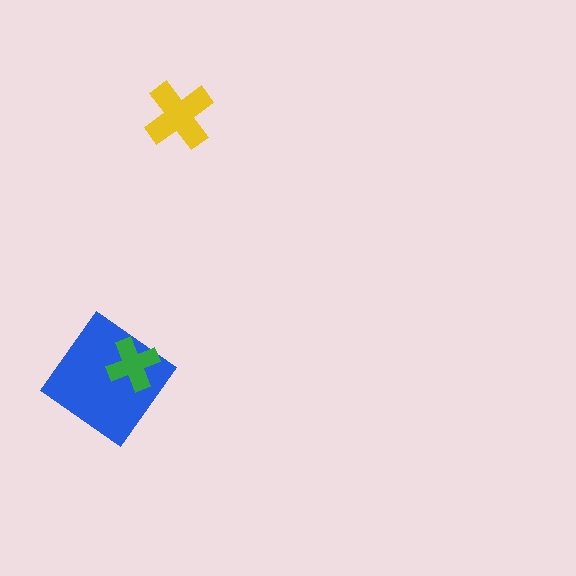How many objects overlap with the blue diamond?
1 object overlaps with the blue diamond.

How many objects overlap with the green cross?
1 object overlaps with the green cross.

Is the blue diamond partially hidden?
Yes, it is partially covered by another shape.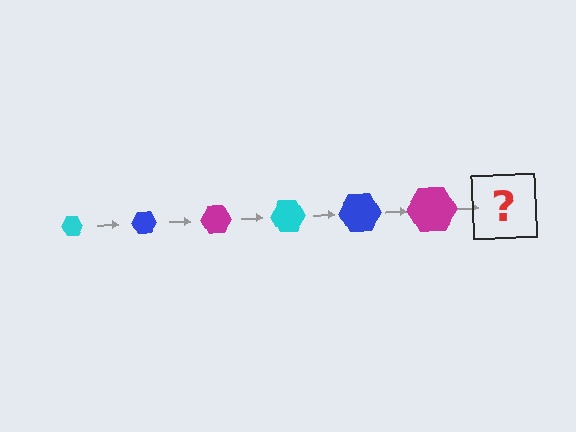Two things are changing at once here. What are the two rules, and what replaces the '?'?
The two rules are that the hexagon grows larger each step and the color cycles through cyan, blue, and magenta. The '?' should be a cyan hexagon, larger than the previous one.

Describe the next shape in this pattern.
It should be a cyan hexagon, larger than the previous one.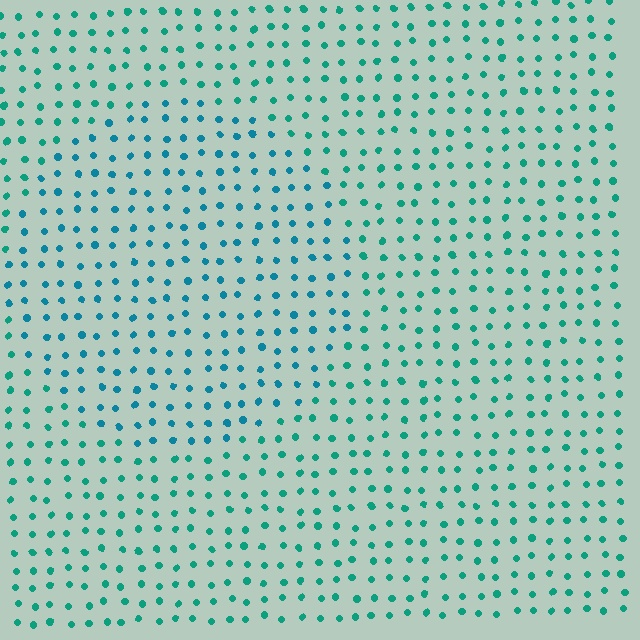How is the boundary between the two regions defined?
The boundary is defined purely by a slight shift in hue (about 24 degrees). Spacing, size, and orientation are identical on both sides.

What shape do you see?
I see a circle.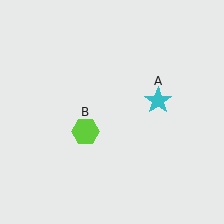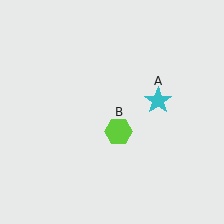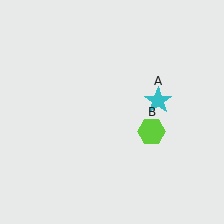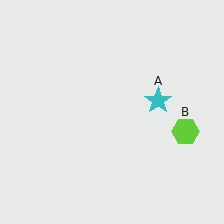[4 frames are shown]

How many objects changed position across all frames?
1 object changed position: lime hexagon (object B).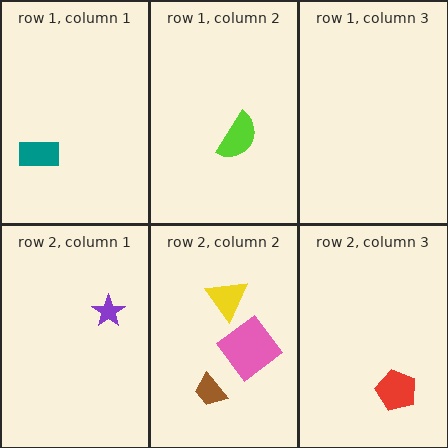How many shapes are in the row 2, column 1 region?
1.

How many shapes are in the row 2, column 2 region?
3.